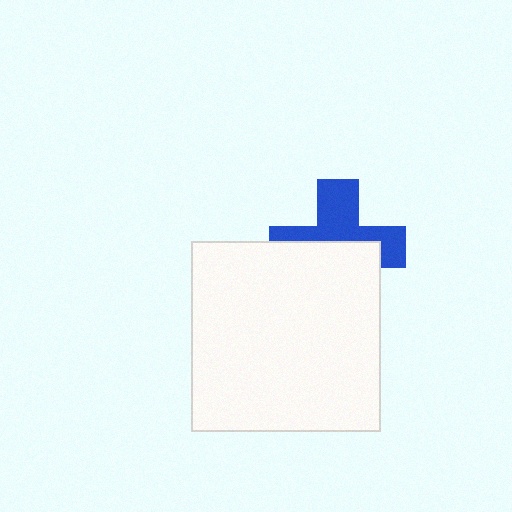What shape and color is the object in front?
The object in front is a white square.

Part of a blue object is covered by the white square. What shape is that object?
It is a cross.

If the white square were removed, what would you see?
You would see the complete blue cross.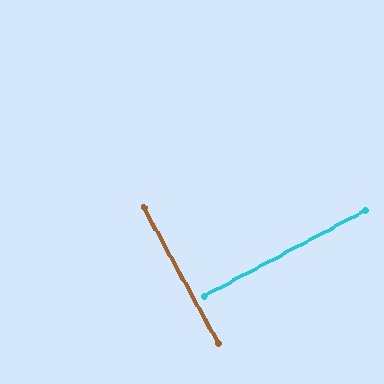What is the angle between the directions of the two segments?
Approximately 89 degrees.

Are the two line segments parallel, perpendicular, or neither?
Perpendicular — they meet at approximately 89°.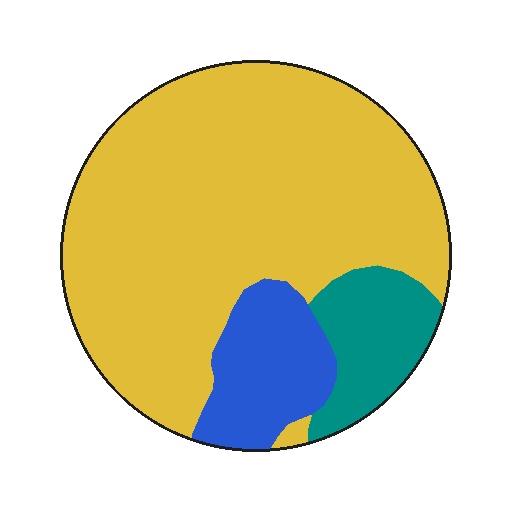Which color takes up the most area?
Yellow, at roughly 75%.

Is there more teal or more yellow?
Yellow.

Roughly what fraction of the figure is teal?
Teal takes up less than a sixth of the figure.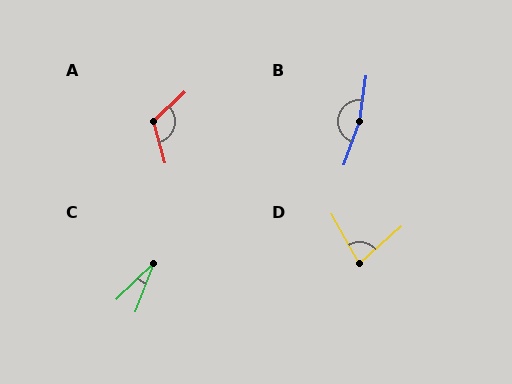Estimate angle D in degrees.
Approximately 77 degrees.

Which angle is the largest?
B, at approximately 167 degrees.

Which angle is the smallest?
C, at approximately 26 degrees.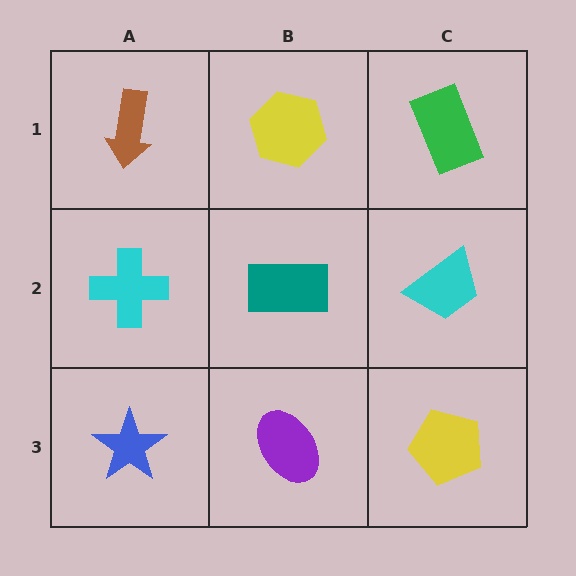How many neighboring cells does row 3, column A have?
2.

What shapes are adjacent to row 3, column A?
A cyan cross (row 2, column A), a purple ellipse (row 3, column B).